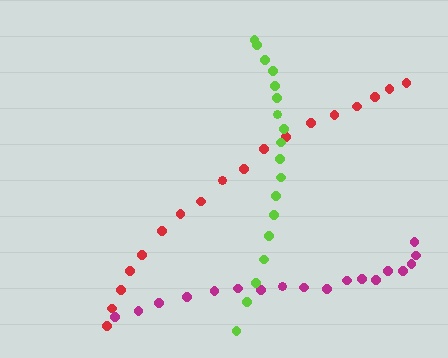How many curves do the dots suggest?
There are 3 distinct paths.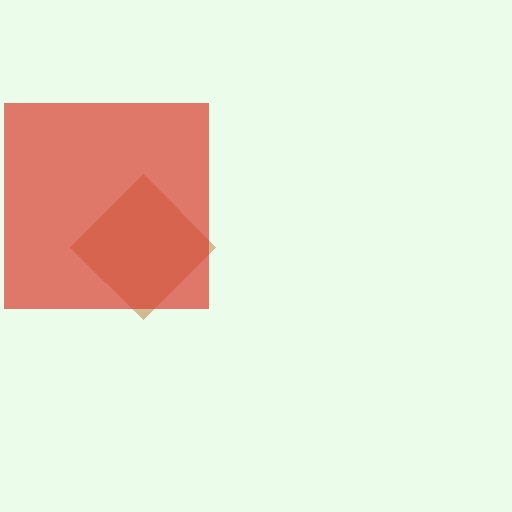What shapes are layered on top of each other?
The layered shapes are: a brown diamond, a red square.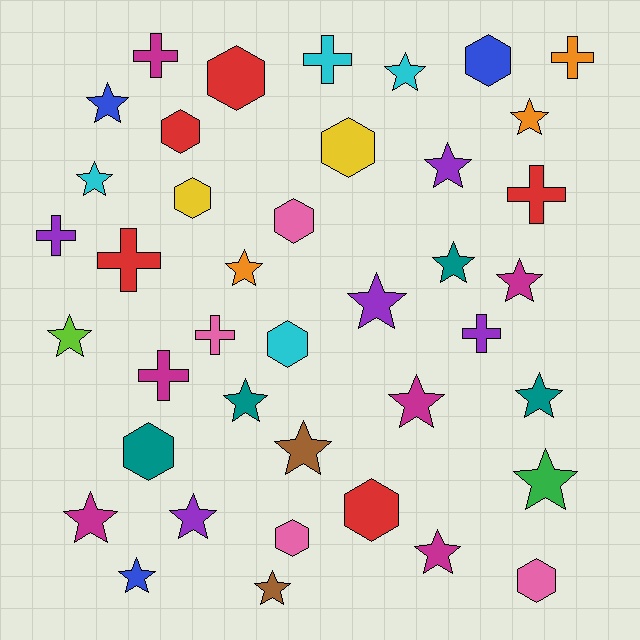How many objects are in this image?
There are 40 objects.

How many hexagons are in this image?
There are 11 hexagons.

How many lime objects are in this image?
There is 1 lime object.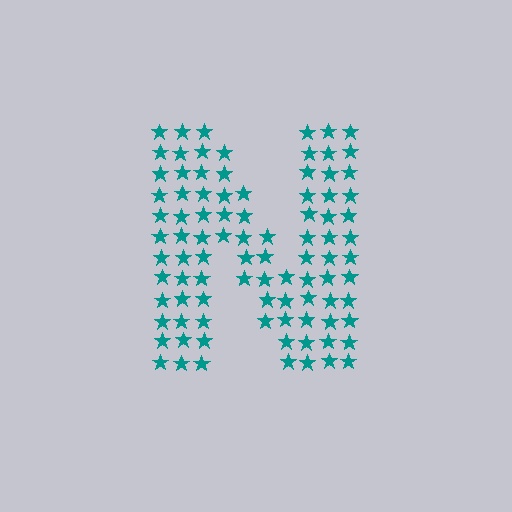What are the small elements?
The small elements are stars.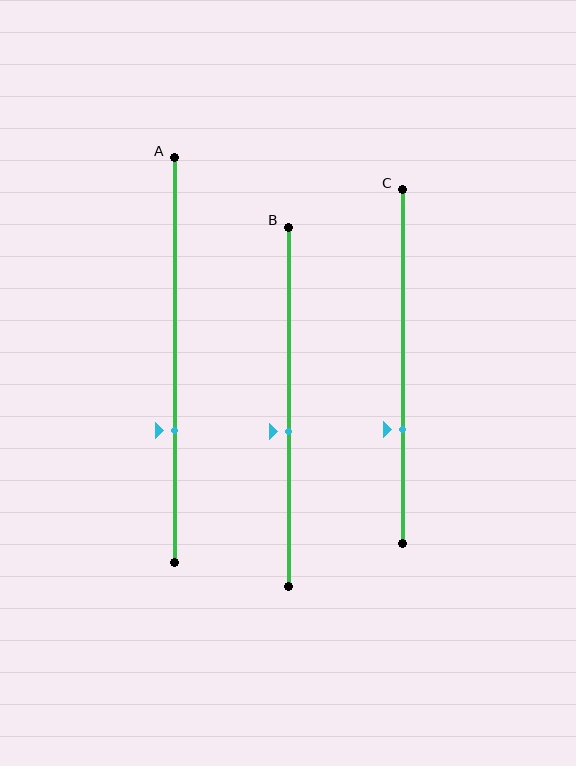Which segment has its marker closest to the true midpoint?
Segment B has its marker closest to the true midpoint.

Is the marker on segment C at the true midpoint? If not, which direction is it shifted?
No, the marker on segment C is shifted downward by about 18% of the segment length.